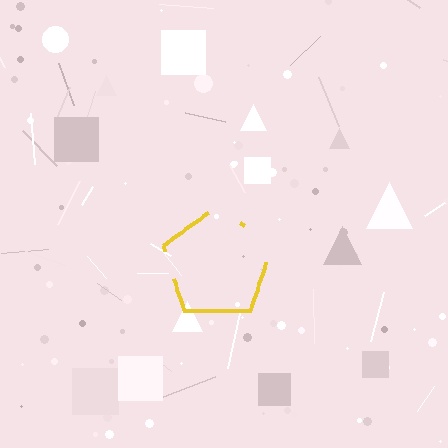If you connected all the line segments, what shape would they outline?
They would outline a pentagon.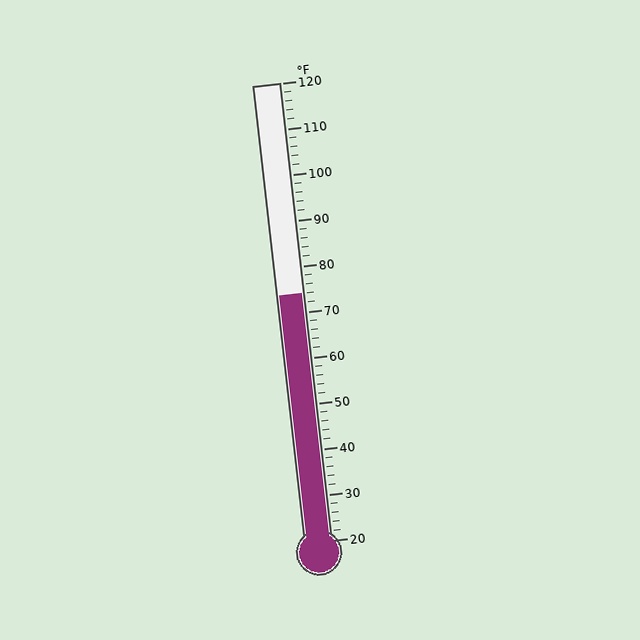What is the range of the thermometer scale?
The thermometer scale ranges from 20°F to 120°F.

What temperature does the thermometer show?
The thermometer shows approximately 74°F.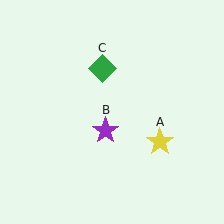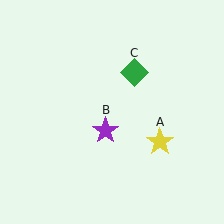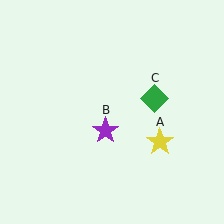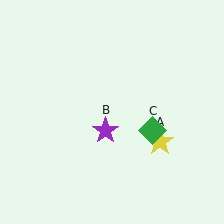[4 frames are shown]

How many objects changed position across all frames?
1 object changed position: green diamond (object C).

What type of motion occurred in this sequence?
The green diamond (object C) rotated clockwise around the center of the scene.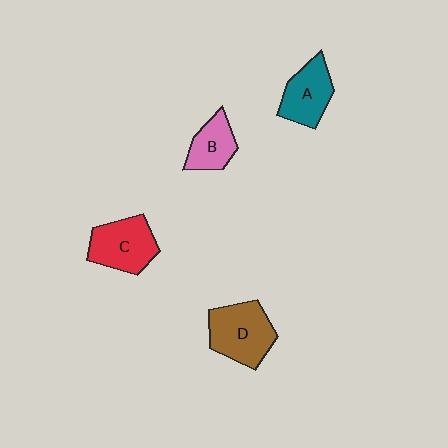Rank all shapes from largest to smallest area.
From largest to smallest: D (brown), C (red), A (teal), B (pink).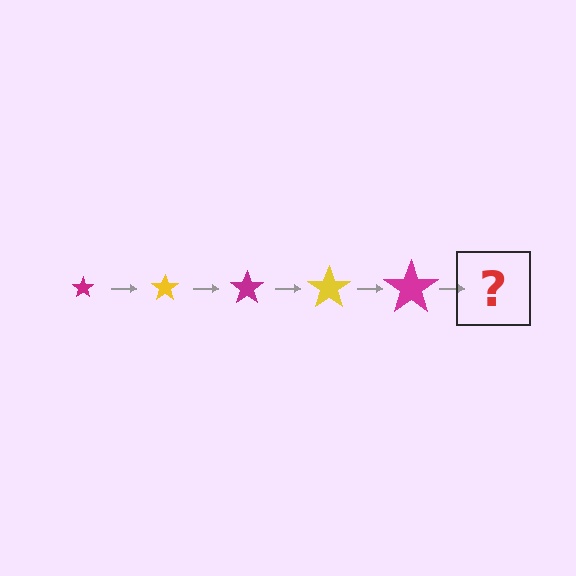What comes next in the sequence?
The next element should be a yellow star, larger than the previous one.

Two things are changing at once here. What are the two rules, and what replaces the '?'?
The two rules are that the star grows larger each step and the color cycles through magenta and yellow. The '?' should be a yellow star, larger than the previous one.